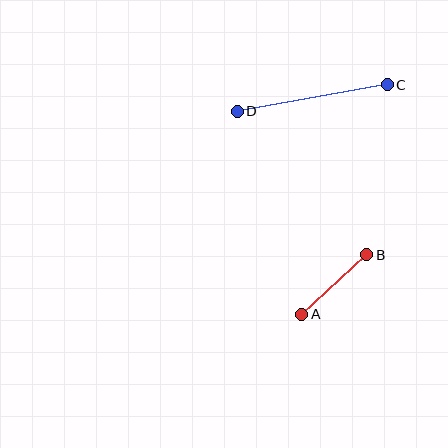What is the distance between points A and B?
The distance is approximately 88 pixels.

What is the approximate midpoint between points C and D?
The midpoint is at approximately (312, 98) pixels.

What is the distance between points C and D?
The distance is approximately 152 pixels.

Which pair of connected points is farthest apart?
Points C and D are farthest apart.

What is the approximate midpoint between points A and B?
The midpoint is at approximately (334, 285) pixels.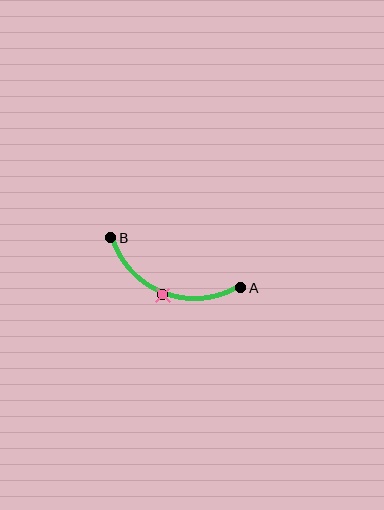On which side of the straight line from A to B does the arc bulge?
The arc bulges below the straight line connecting A and B.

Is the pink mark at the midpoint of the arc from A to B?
Yes. The pink mark lies on the arc at equal arc-length from both A and B — it is the arc midpoint.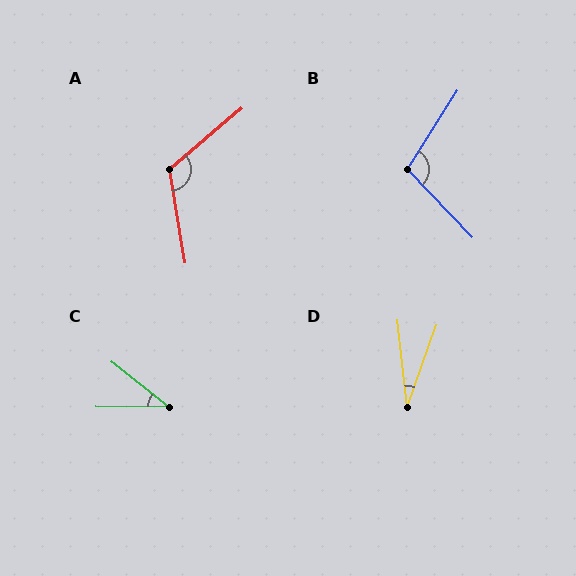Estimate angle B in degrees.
Approximately 104 degrees.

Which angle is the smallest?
D, at approximately 25 degrees.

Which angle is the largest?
A, at approximately 121 degrees.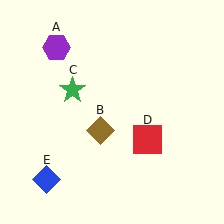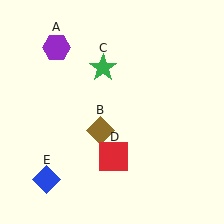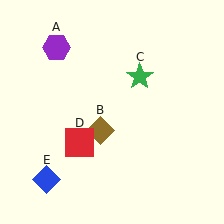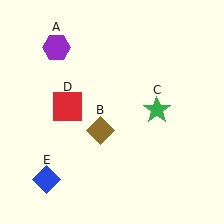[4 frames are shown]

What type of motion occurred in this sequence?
The green star (object C), red square (object D) rotated clockwise around the center of the scene.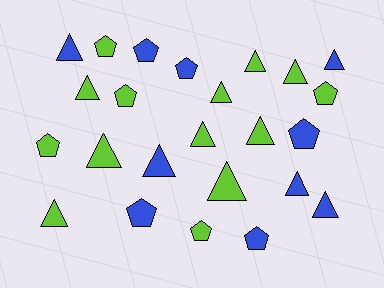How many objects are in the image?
There are 24 objects.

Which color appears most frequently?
Lime, with 14 objects.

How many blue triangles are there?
There are 5 blue triangles.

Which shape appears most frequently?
Triangle, with 14 objects.